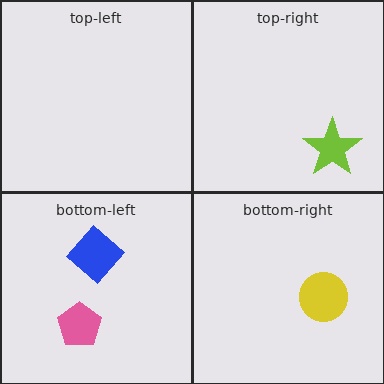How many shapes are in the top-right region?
1.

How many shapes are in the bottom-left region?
2.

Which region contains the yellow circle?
The bottom-right region.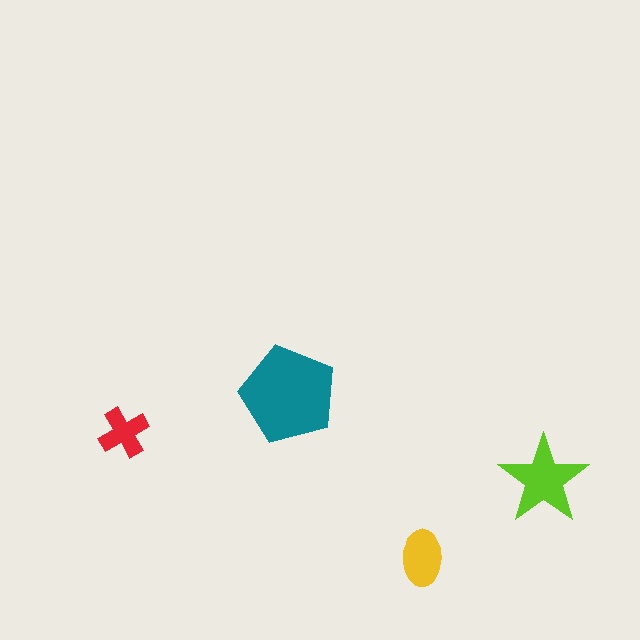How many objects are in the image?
There are 4 objects in the image.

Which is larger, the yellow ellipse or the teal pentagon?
The teal pentagon.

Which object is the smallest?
The red cross.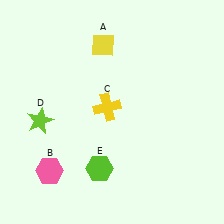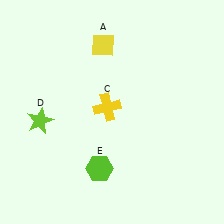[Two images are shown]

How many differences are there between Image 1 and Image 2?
There is 1 difference between the two images.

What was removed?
The pink hexagon (B) was removed in Image 2.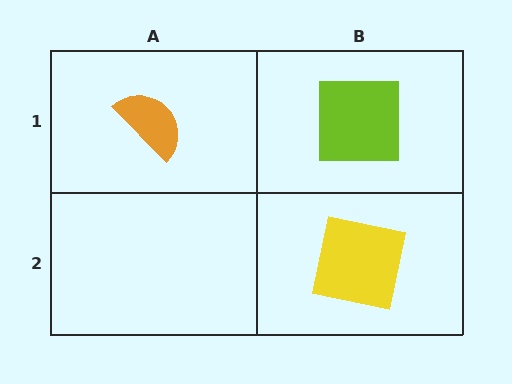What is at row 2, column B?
A yellow square.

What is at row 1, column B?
A lime square.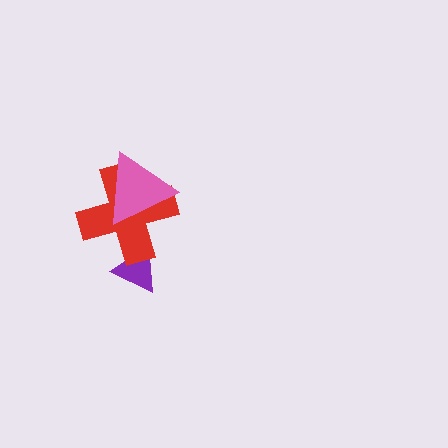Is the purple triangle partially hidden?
Yes, it is partially covered by another shape.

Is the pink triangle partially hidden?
No, no other shape covers it.